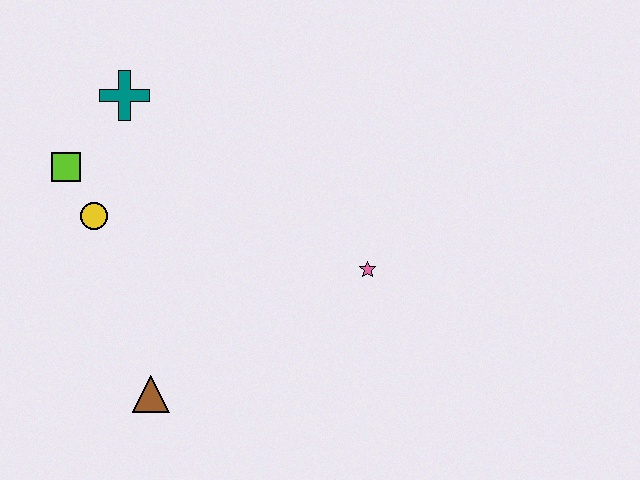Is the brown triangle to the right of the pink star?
No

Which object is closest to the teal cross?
The lime square is closest to the teal cross.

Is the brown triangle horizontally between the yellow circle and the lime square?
No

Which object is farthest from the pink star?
The lime square is farthest from the pink star.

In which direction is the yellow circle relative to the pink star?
The yellow circle is to the left of the pink star.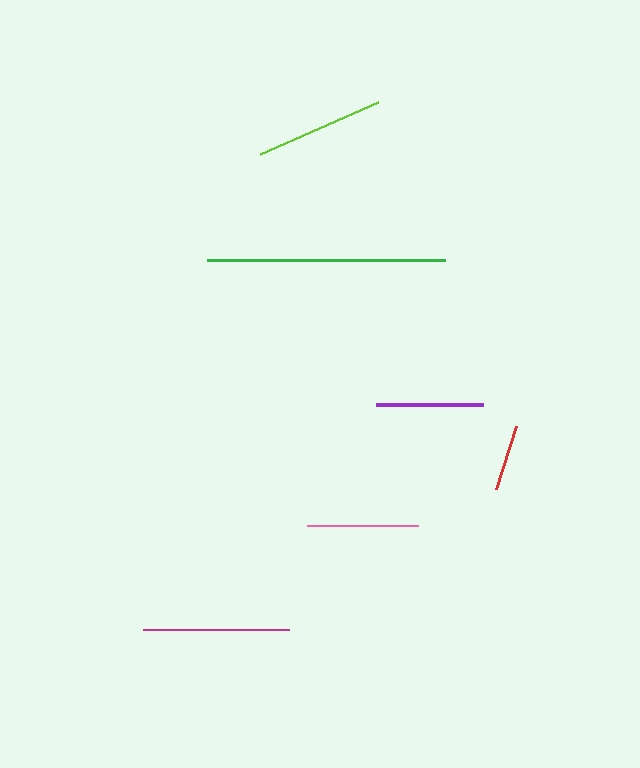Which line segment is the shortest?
The red line is the shortest at approximately 66 pixels.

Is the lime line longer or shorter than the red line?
The lime line is longer than the red line.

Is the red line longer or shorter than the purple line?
The purple line is longer than the red line.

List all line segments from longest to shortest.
From longest to shortest: green, magenta, lime, pink, purple, red.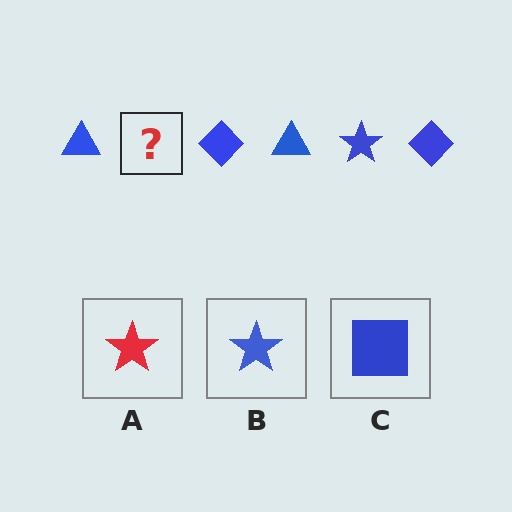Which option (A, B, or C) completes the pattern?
B.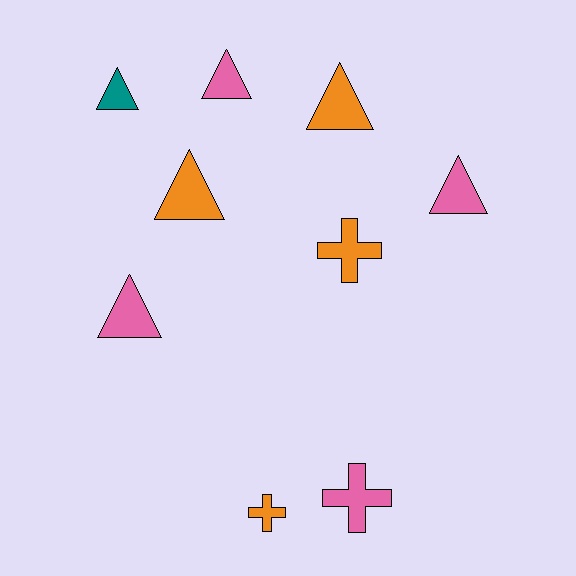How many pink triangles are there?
There are 3 pink triangles.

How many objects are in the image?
There are 9 objects.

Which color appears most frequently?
Orange, with 4 objects.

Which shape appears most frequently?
Triangle, with 6 objects.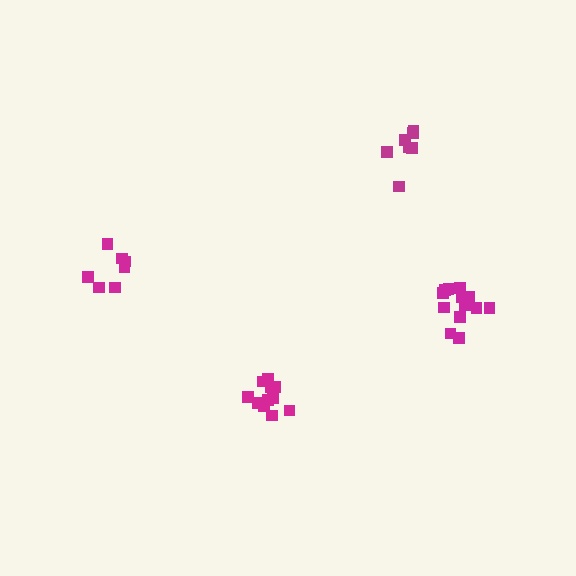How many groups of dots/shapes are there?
There are 4 groups.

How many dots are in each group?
Group 1: 7 dots, Group 2: 12 dots, Group 3: 7 dots, Group 4: 13 dots (39 total).